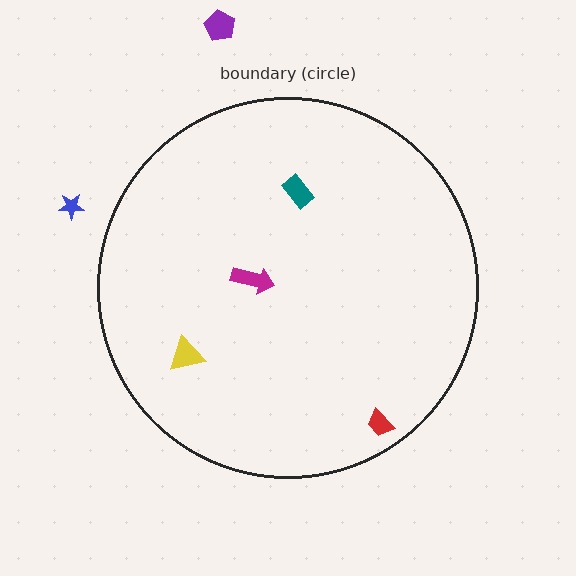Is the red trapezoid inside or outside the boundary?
Inside.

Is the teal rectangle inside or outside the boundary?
Inside.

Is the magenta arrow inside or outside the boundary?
Inside.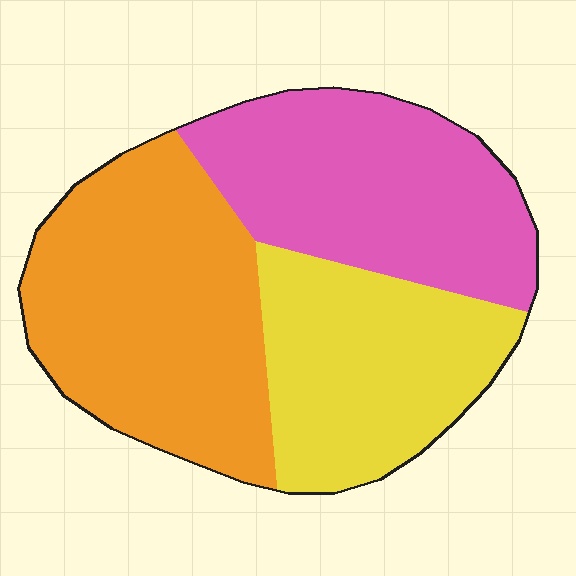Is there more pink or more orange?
Orange.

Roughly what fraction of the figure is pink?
Pink covers roughly 35% of the figure.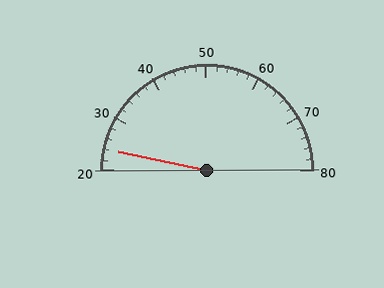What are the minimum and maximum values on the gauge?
The gauge ranges from 20 to 80.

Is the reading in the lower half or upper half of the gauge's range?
The reading is in the lower half of the range (20 to 80).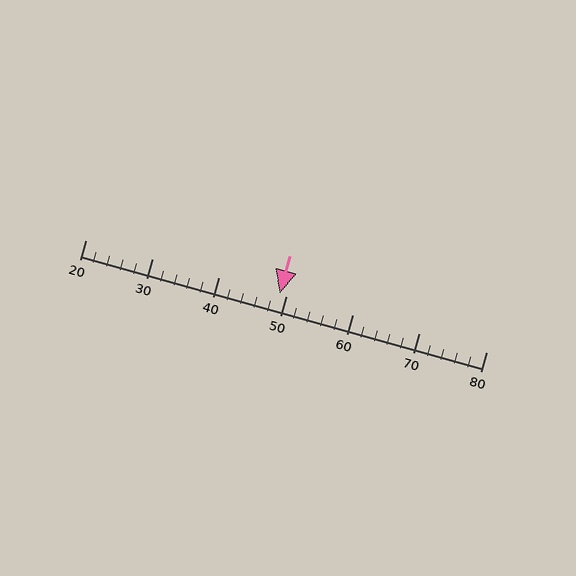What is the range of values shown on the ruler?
The ruler shows values from 20 to 80.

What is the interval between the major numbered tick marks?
The major tick marks are spaced 10 units apart.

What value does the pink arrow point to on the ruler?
The pink arrow points to approximately 49.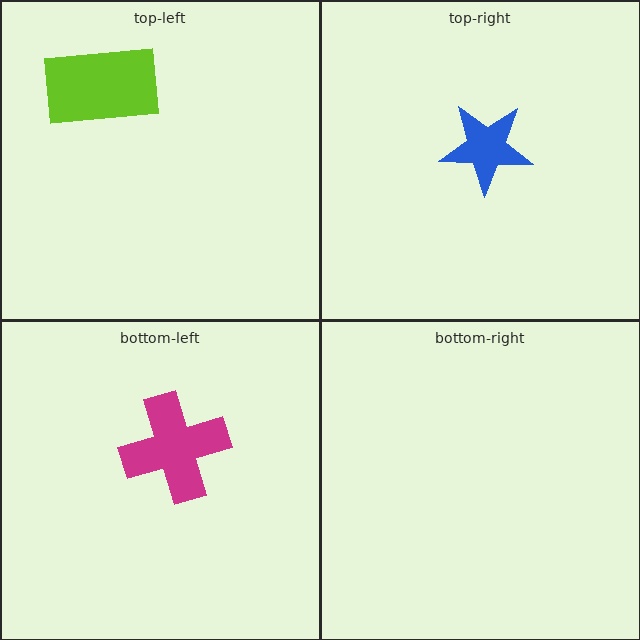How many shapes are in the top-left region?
1.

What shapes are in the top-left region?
The lime rectangle.